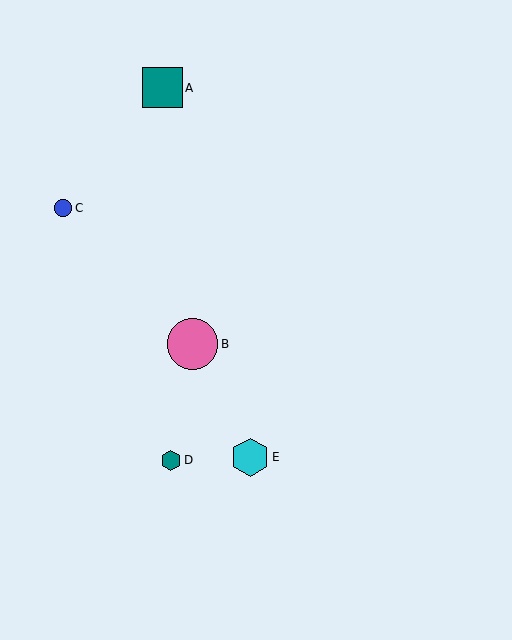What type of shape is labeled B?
Shape B is a pink circle.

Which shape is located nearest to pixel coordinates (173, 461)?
The teal hexagon (labeled D) at (171, 460) is nearest to that location.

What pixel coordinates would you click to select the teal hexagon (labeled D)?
Click at (171, 460) to select the teal hexagon D.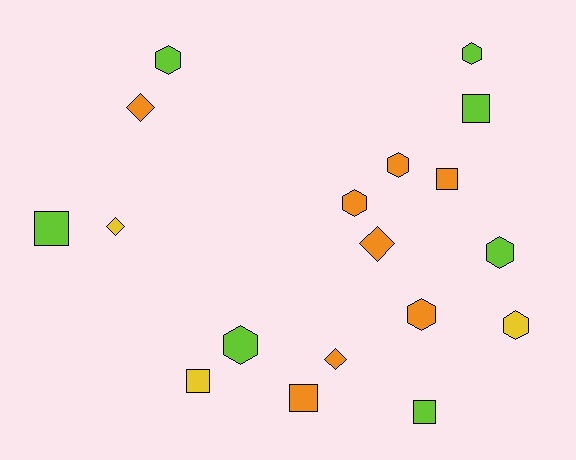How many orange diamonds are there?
There are 3 orange diamonds.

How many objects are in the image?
There are 18 objects.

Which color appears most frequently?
Orange, with 8 objects.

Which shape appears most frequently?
Hexagon, with 8 objects.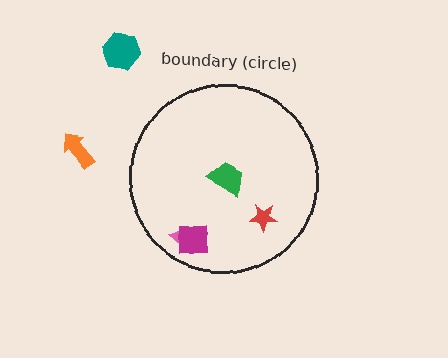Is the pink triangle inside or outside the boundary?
Inside.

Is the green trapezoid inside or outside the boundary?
Inside.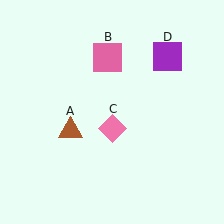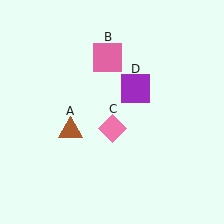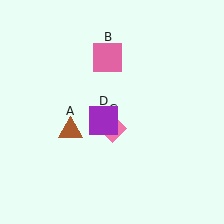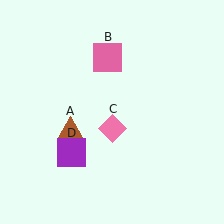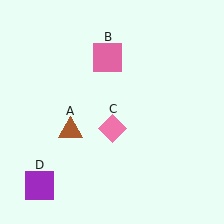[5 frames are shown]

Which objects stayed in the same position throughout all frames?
Brown triangle (object A) and pink square (object B) and pink diamond (object C) remained stationary.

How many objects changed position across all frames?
1 object changed position: purple square (object D).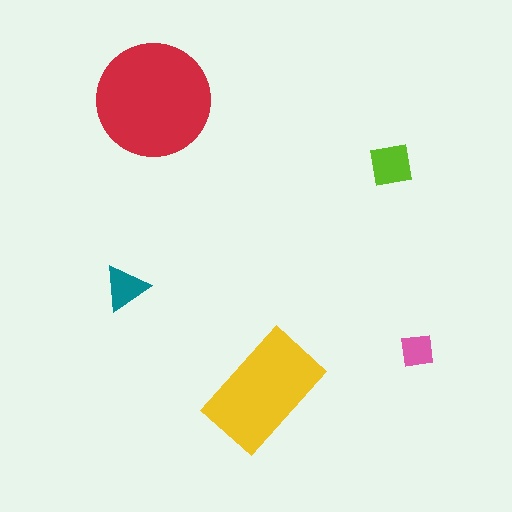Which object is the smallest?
The pink square.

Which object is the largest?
The red circle.